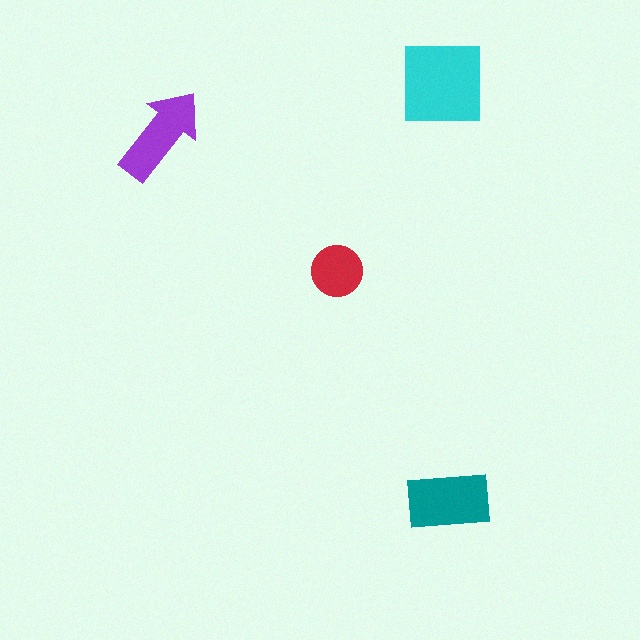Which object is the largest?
The cyan square.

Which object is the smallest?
The red circle.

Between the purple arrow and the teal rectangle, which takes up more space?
The teal rectangle.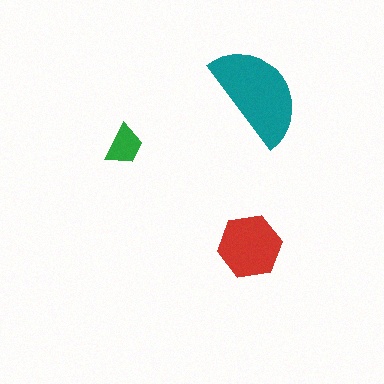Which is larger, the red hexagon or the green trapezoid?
The red hexagon.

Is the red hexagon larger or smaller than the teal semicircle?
Smaller.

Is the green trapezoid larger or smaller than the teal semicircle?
Smaller.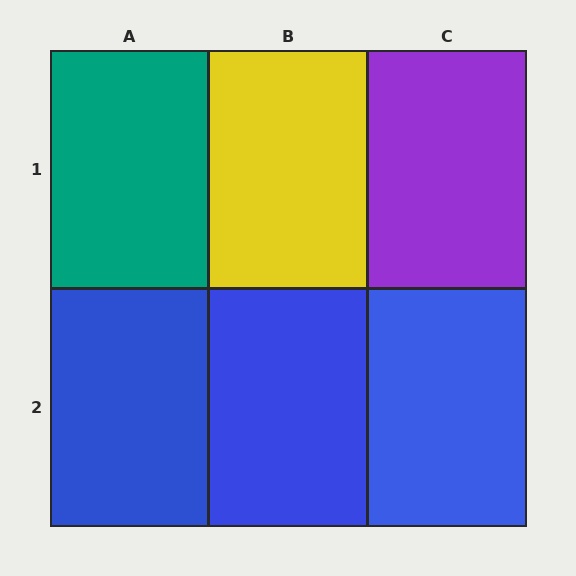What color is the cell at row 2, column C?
Blue.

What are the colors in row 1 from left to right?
Teal, yellow, purple.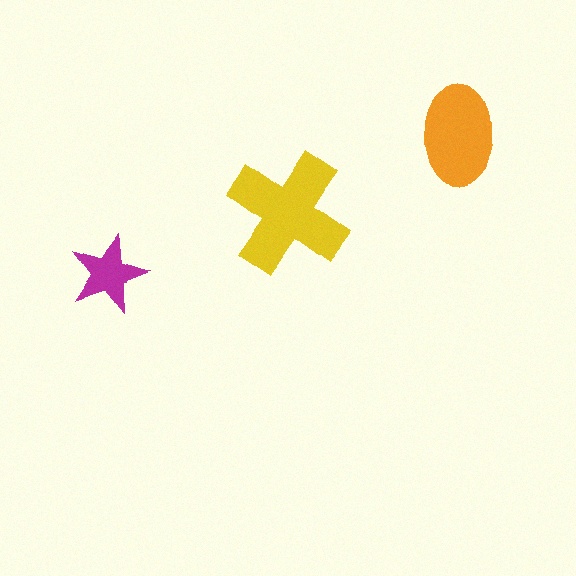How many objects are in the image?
There are 3 objects in the image.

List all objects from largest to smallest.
The yellow cross, the orange ellipse, the magenta star.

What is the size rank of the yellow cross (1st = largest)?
1st.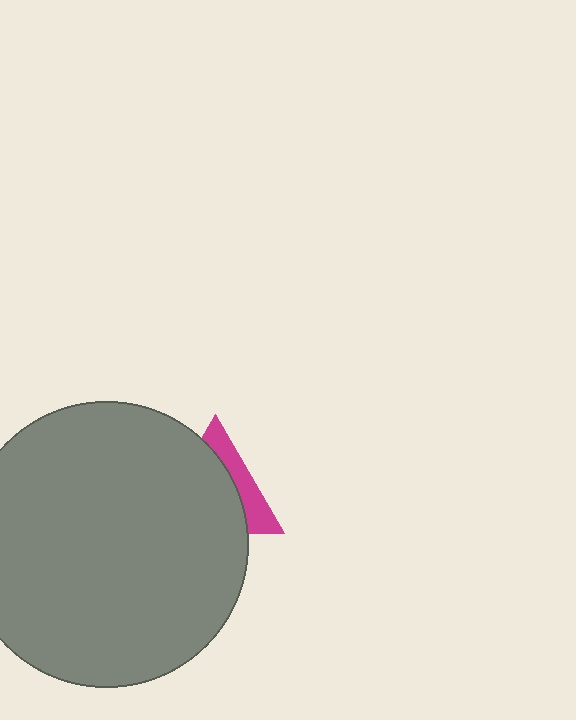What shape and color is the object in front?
The object in front is a gray circle.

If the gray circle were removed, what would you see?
You would see the complete magenta triangle.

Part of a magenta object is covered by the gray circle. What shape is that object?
It is a triangle.